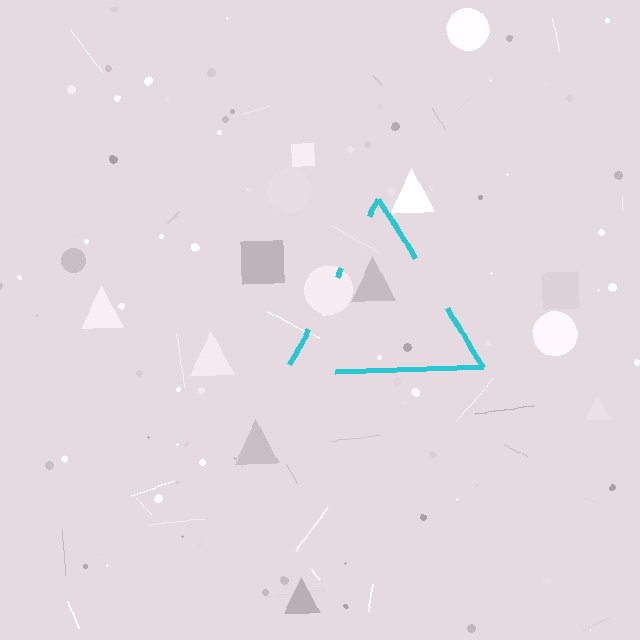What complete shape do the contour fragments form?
The contour fragments form a triangle.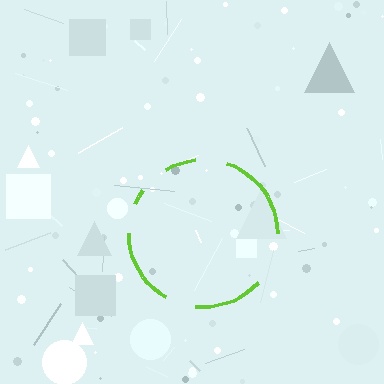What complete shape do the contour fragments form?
The contour fragments form a circle.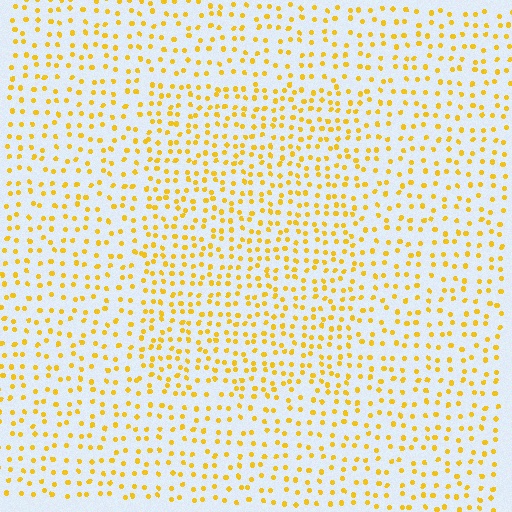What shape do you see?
I see a rectangle.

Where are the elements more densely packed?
The elements are more densely packed inside the rectangle boundary.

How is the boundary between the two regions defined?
The boundary is defined by a change in element density (approximately 1.5x ratio). All elements are the same color, size, and shape.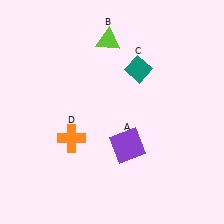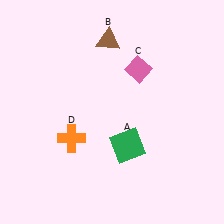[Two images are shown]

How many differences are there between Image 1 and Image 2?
There are 3 differences between the two images.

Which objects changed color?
A changed from purple to green. B changed from lime to brown. C changed from teal to pink.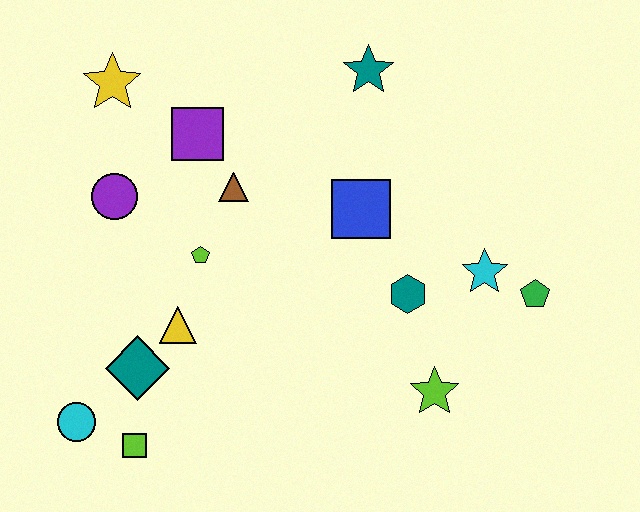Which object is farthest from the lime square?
The teal star is farthest from the lime square.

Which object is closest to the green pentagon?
The cyan star is closest to the green pentagon.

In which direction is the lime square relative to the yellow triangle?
The lime square is below the yellow triangle.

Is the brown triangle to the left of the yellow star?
No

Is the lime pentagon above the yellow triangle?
Yes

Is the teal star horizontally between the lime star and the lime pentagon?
Yes